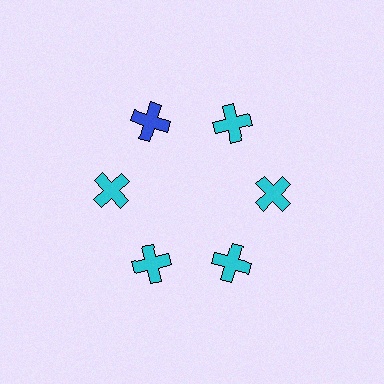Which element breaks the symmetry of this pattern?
The blue cross at roughly the 11 o'clock position breaks the symmetry. All other shapes are cyan crosses.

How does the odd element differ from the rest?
It has a different color: blue instead of cyan.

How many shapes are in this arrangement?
There are 6 shapes arranged in a ring pattern.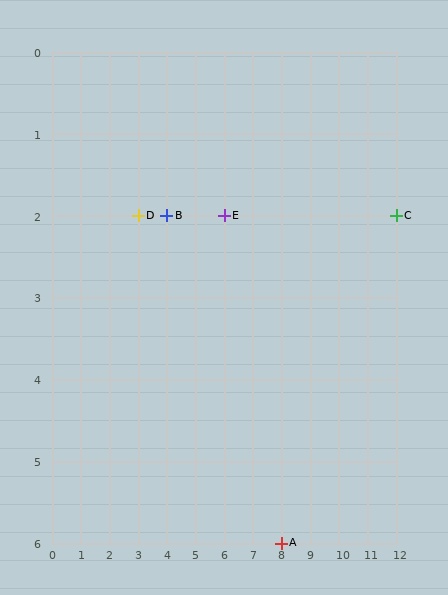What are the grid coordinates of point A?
Point A is at grid coordinates (8, 6).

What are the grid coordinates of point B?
Point B is at grid coordinates (4, 2).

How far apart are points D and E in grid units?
Points D and E are 3 columns apart.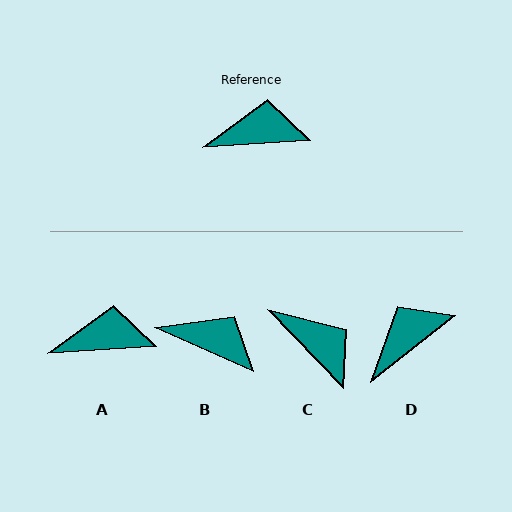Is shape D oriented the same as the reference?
No, it is off by about 35 degrees.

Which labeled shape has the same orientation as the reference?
A.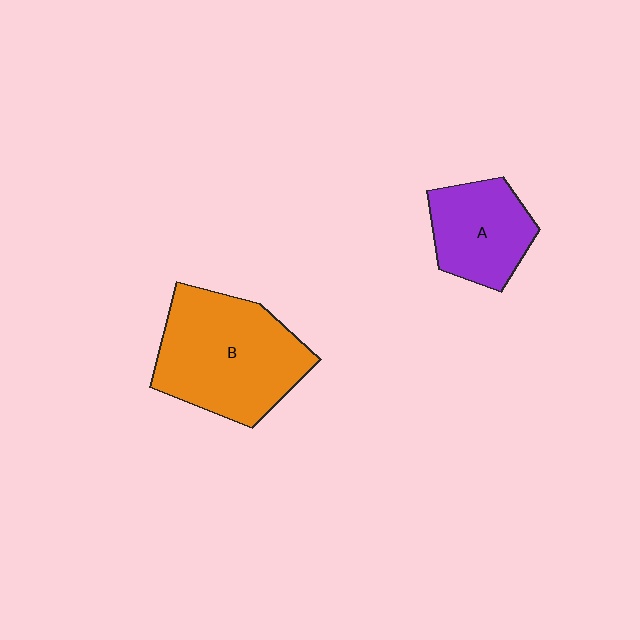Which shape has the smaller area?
Shape A (purple).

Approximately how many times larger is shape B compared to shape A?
Approximately 1.7 times.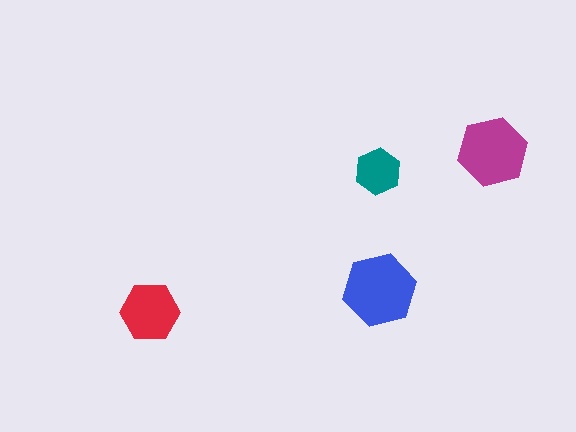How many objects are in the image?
There are 4 objects in the image.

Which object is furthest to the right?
The magenta hexagon is rightmost.